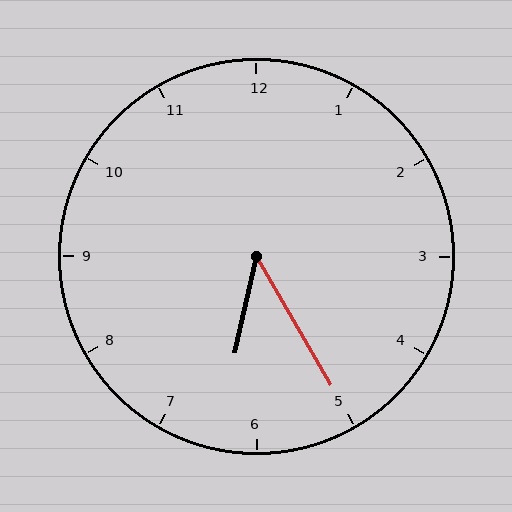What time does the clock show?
6:25.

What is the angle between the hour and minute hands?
Approximately 42 degrees.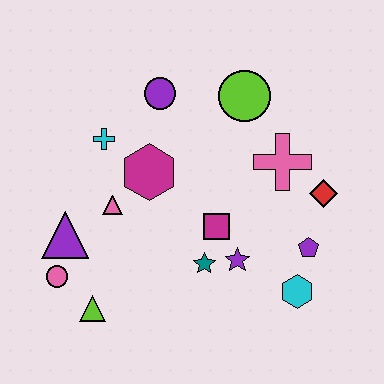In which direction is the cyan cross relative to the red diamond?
The cyan cross is to the left of the red diamond.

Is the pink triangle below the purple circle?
Yes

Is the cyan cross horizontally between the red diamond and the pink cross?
No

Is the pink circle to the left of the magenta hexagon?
Yes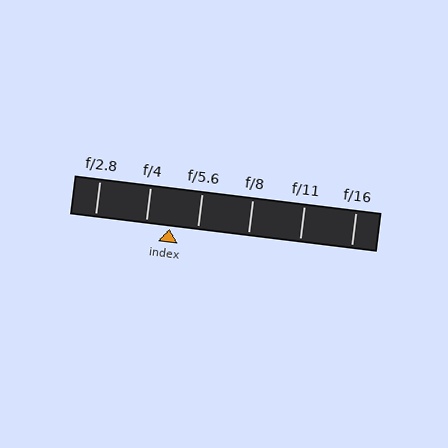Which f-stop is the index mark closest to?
The index mark is closest to f/4.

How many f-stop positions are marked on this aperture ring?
There are 6 f-stop positions marked.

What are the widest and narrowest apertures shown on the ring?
The widest aperture shown is f/2.8 and the narrowest is f/16.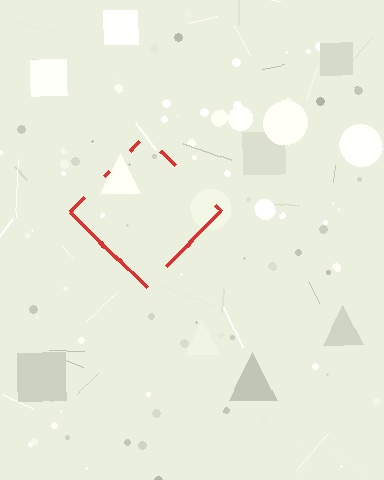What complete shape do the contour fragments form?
The contour fragments form a diamond.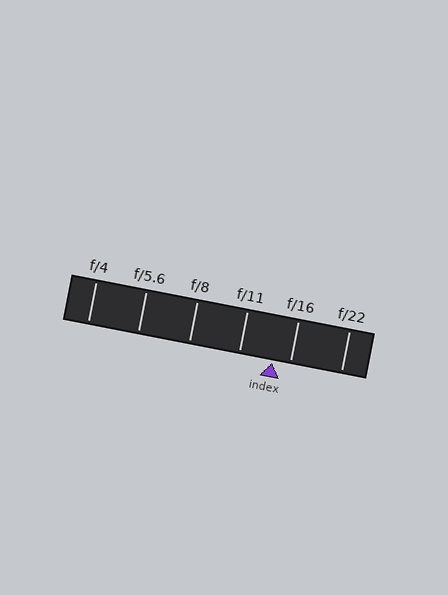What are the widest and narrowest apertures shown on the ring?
The widest aperture shown is f/4 and the narrowest is f/22.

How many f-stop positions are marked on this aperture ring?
There are 6 f-stop positions marked.